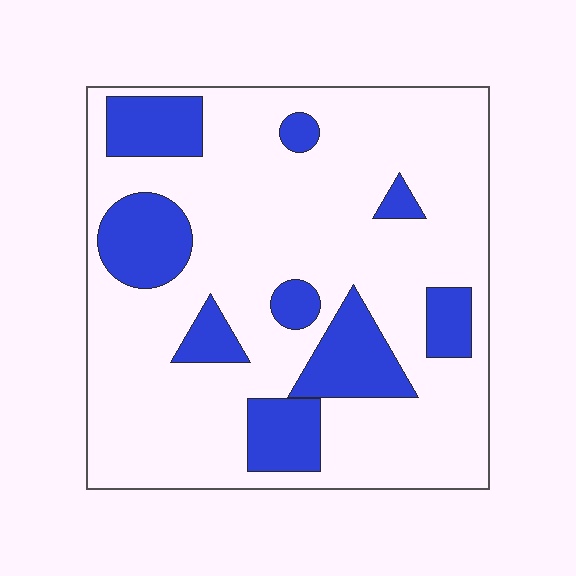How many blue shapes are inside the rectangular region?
9.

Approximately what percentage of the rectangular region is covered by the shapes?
Approximately 25%.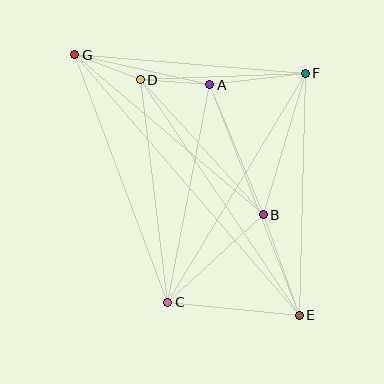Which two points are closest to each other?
Points A and D are closest to each other.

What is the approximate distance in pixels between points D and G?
The distance between D and G is approximately 70 pixels.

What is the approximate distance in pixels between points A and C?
The distance between A and C is approximately 221 pixels.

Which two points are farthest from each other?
Points E and G are farthest from each other.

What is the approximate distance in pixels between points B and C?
The distance between B and C is approximately 129 pixels.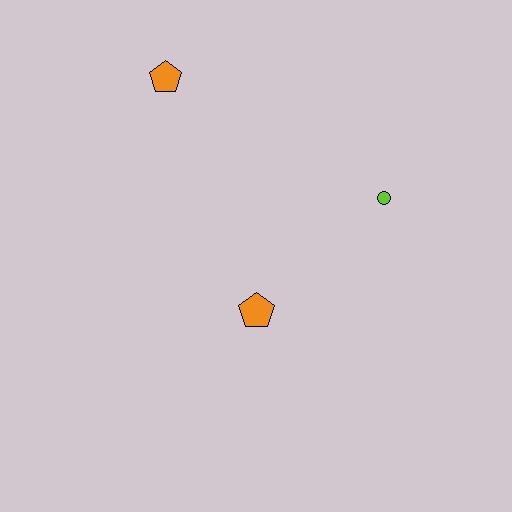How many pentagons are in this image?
There are 2 pentagons.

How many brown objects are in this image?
There are no brown objects.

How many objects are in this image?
There are 3 objects.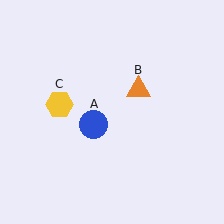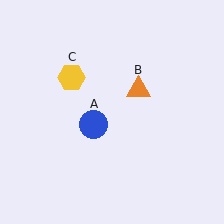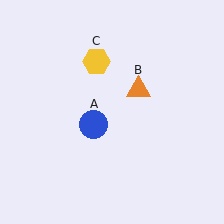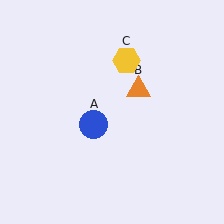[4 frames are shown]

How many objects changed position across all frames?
1 object changed position: yellow hexagon (object C).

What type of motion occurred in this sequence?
The yellow hexagon (object C) rotated clockwise around the center of the scene.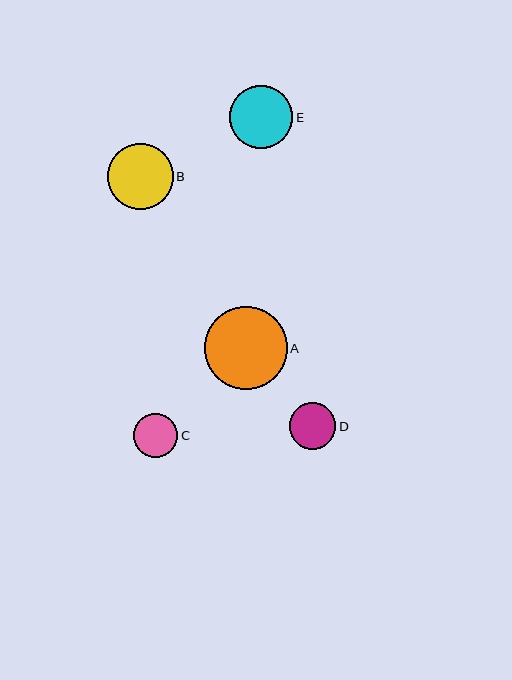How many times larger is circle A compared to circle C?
Circle A is approximately 1.9 times the size of circle C.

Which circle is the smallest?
Circle C is the smallest with a size of approximately 44 pixels.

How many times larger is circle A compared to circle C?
Circle A is approximately 1.9 times the size of circle C.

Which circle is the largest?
Circle A is the largest with a size of approximately 83 pixels.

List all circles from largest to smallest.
From largest to smallest: A, B, E, D, C.